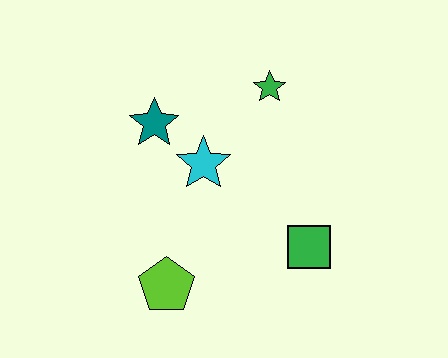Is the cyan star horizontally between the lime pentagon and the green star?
Yes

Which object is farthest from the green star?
The lime pentagon is farthest from the green star.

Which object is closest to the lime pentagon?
The cyan star is closest to the lime pentagon.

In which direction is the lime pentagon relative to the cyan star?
The lime pentagon is below the cyan star.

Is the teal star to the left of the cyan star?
Yes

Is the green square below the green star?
Yes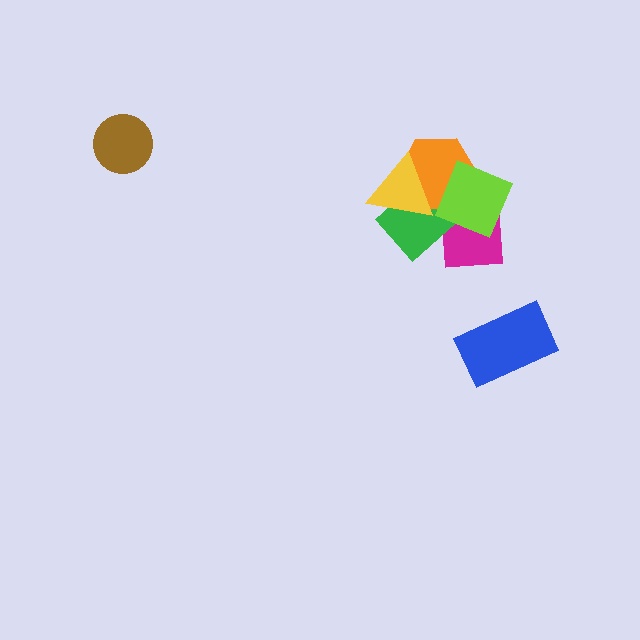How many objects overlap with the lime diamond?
4 objects overlap with the lime diamond.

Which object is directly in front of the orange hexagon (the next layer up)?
The lime diamond is directly in front of the orange hexagon.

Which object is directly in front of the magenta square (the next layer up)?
The green rectangle is directly in front of the magenta square.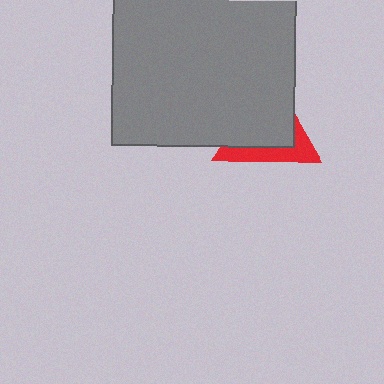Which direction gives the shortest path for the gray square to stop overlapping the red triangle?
Moving toward the upper-left gives the shortest separation.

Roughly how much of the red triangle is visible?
A small part of it is visible (roughly 34%).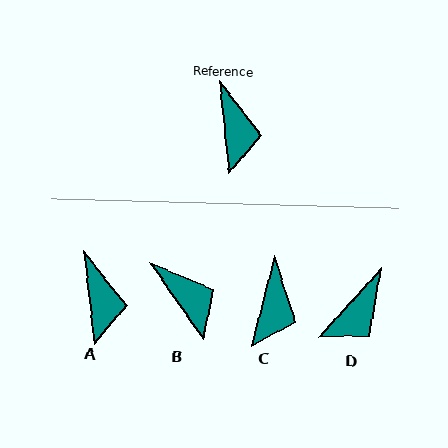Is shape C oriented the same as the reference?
No, it is off by about 21 degrees.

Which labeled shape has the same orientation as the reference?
A.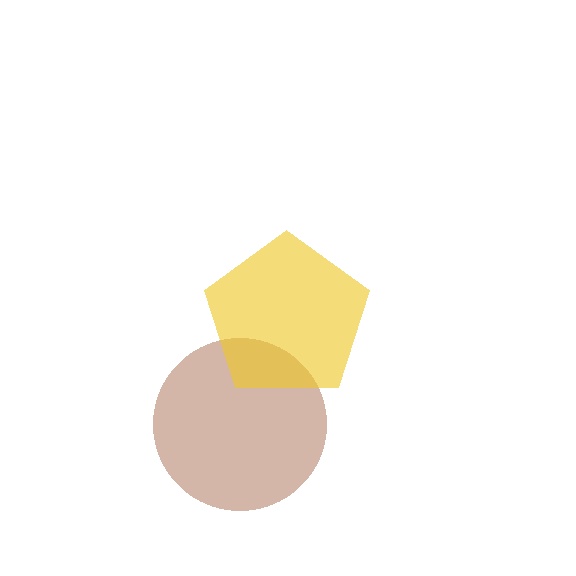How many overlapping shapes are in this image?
There are 2 overlapping shapes in the image.